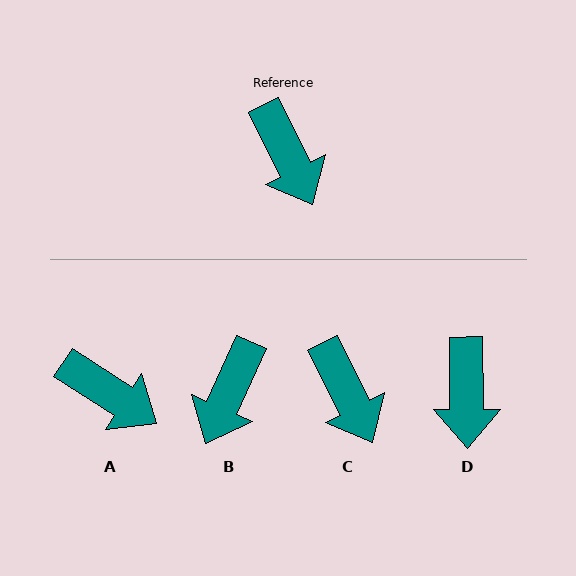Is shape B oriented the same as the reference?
No, it is off by about 51 degrees.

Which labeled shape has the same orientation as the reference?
C.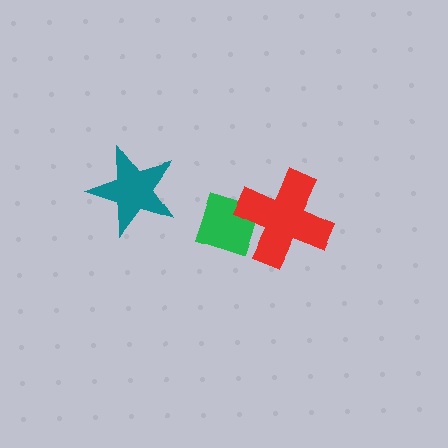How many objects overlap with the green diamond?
1 object overlaps with the green diamond.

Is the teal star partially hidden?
No, no other shape covers it.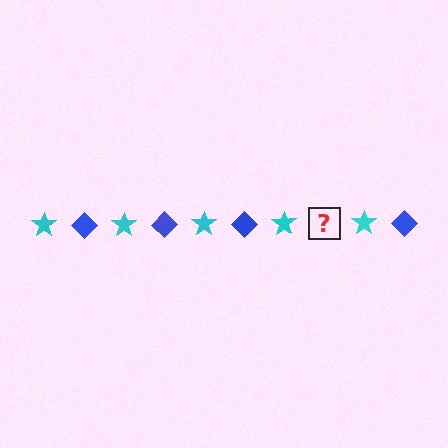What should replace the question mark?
The question mark should be replaced with a blue diamond.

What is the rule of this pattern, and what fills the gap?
The rule is that the pattern alternates between cyan star and blue diamond. The gap should be filled with a blue diamond.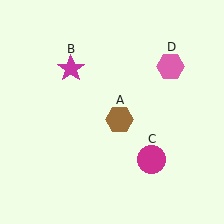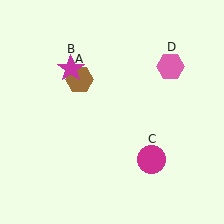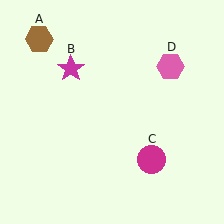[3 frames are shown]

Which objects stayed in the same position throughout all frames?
Magenta star (object B) and magenta circle (object C) and pink hexagon (object D) remained stationary.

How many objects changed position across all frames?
1 object changed position: brown hexagon (object A).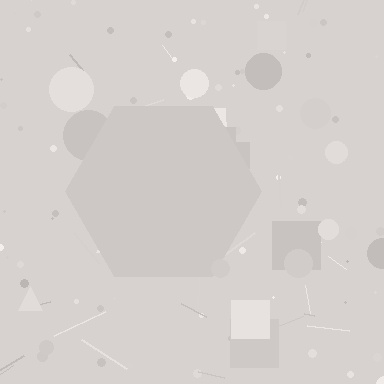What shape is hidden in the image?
A hexagon is hidden in the image.